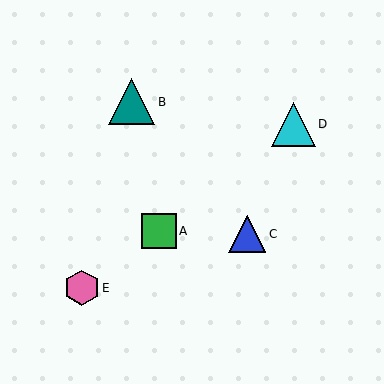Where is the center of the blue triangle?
The center of the blue triangle is at (247, 234).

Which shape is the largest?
The teal triangle (labeled B) is the largest.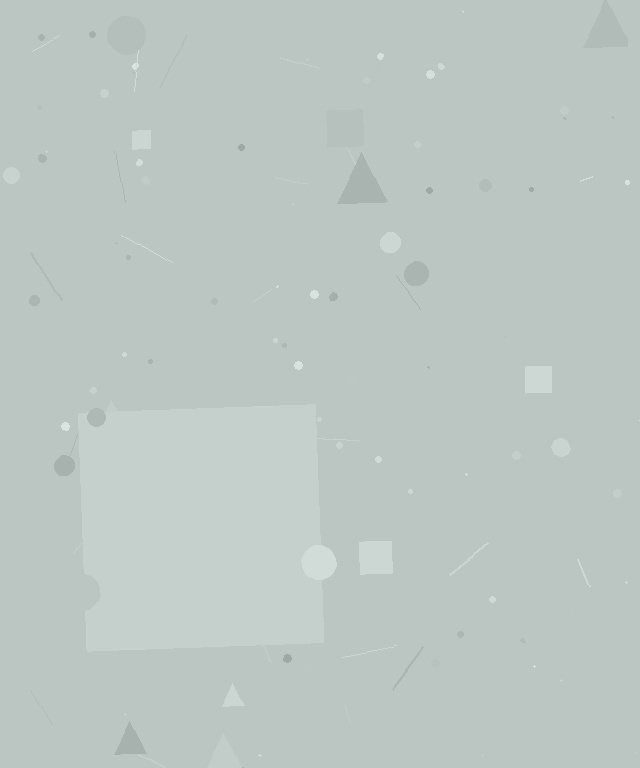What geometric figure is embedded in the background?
A square is embedded in the background.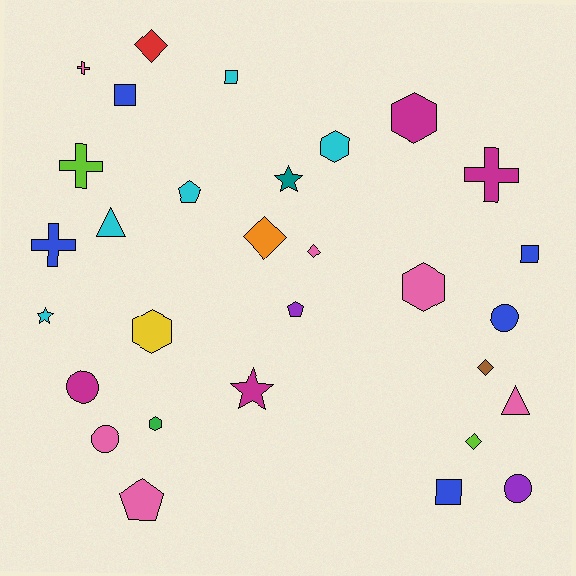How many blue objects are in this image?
There are 5 blue objects.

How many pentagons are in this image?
There are 3 pentagons.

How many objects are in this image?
There are 30 objects.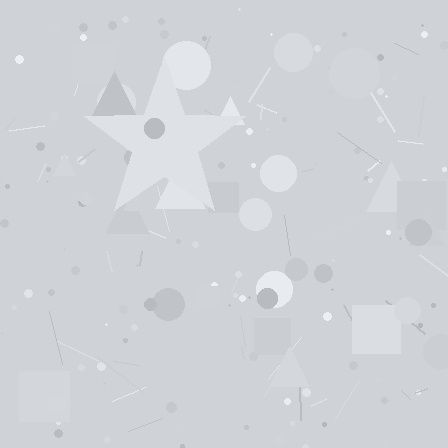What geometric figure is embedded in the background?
A star is embedded in the background.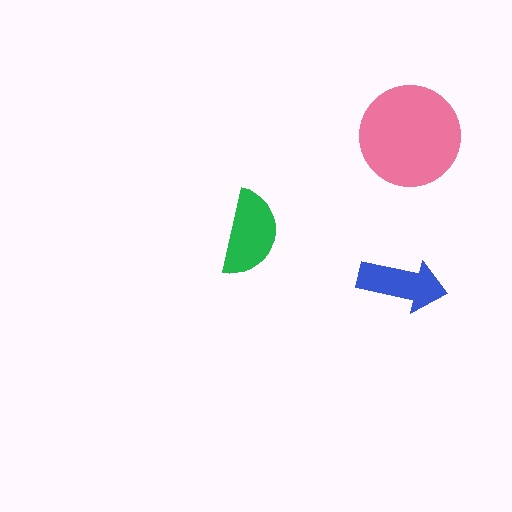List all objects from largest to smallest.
The pink circle, the green semicircle, the blue arrow.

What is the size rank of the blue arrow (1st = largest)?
3rd.